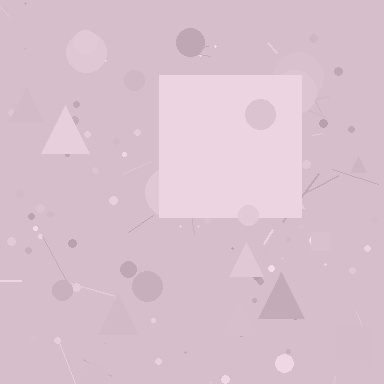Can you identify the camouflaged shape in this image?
The camouflaged shape is a square.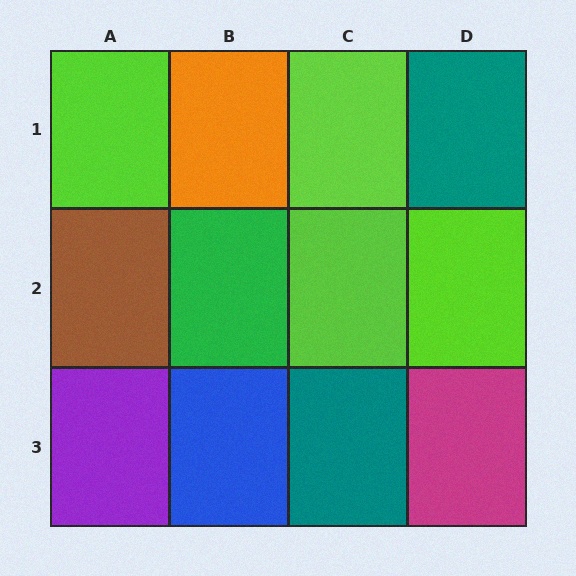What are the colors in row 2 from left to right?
Brown, green, lime, lime.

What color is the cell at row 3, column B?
Blue.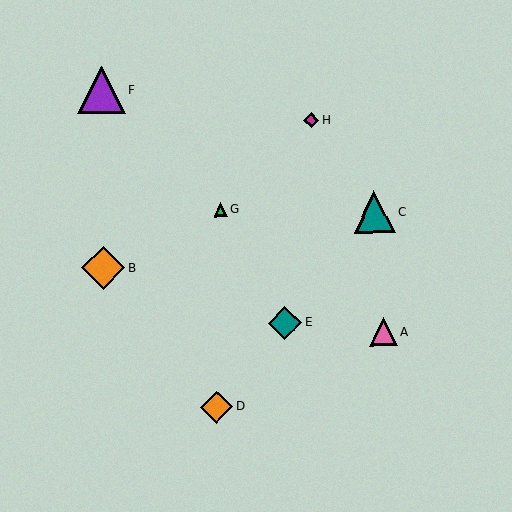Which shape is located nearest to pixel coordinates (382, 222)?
The teal triangle (labeled C) at (374, 212) is nearest to that location.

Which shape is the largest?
The purple triangle (labeled F) is the largest.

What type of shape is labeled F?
Shape F is a purple triangle.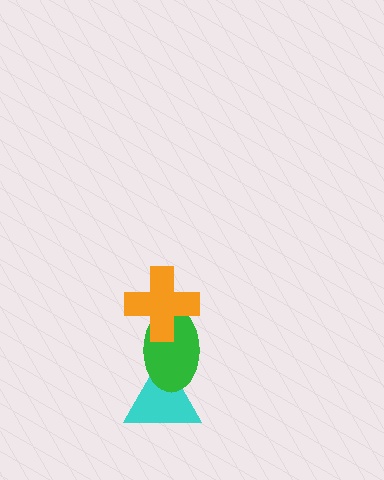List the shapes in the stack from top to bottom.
From top to bottom: the orange cross, the green ellipse, the cyan triangle.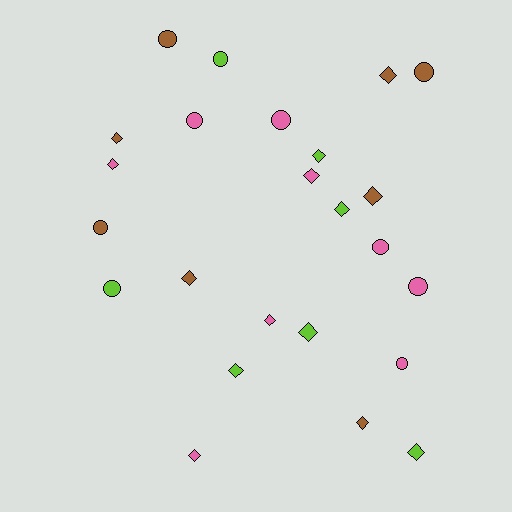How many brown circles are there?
There are 3 brown circles.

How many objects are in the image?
There are 24 objects.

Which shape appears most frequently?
Diamond, with 14 objects.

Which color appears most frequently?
Pink, with 9 objects.